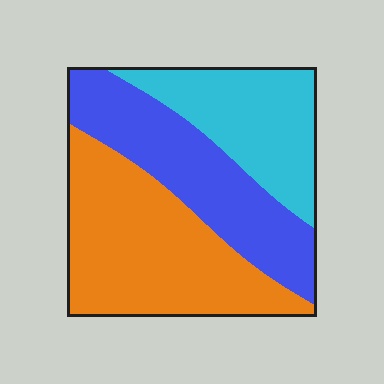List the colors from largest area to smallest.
From largest to smallest: orange, blue, cyan.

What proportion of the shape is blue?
Blue takes up about one third (1/3) of the shape.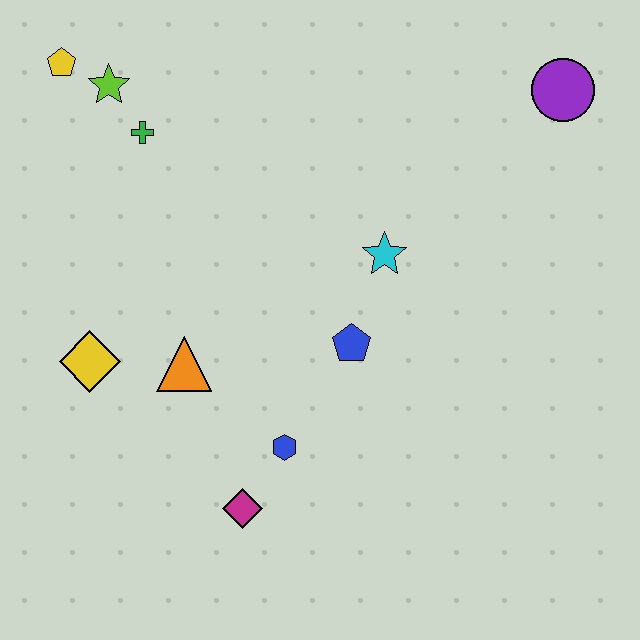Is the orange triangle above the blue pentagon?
No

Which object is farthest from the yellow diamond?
The purple circle is farthest from the yellow diamond.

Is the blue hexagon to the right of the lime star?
Yes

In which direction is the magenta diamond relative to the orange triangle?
The magenta diamond is below the orange triangle.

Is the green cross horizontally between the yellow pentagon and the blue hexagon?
Yes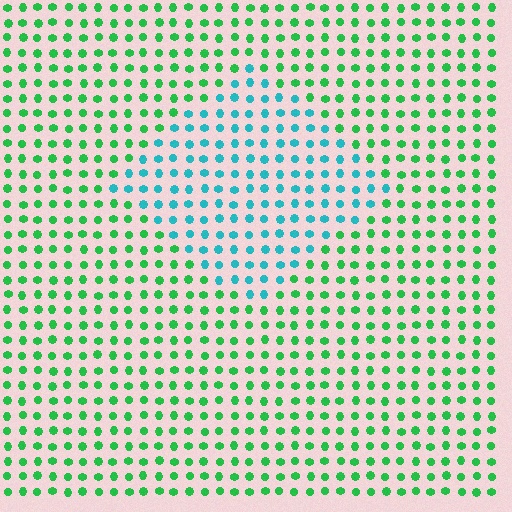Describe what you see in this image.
The image is filled with small green elements in a uniform arrangement. A diamond-shaped region is visible where the elements are tinted to a slightly different hue, forming a subtle color boundary.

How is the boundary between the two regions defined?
The boundary is defined purely by a slight shift in hue (about 49 degrees). Spacing, size, and orientation are identical on both sides.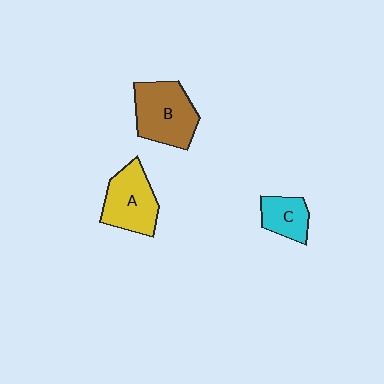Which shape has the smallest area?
Shape C (cyan).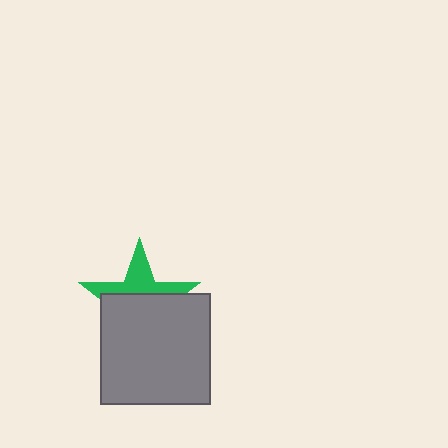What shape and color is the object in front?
The object in front is a gray rectangle.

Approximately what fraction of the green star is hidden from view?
Roughly 60% of the green star is hidden behind the gray rectangle.